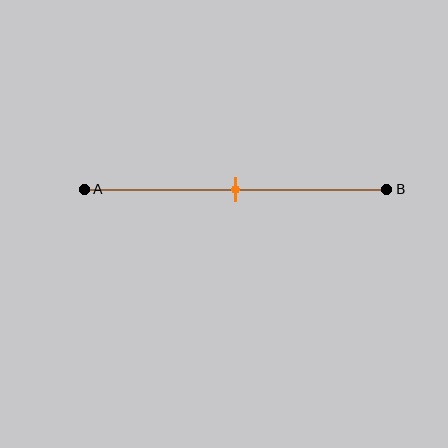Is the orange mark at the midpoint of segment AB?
Yes, the mark is approximately at the midpoint.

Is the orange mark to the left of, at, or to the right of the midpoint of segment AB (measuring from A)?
The orange mark is approximately at the midpoint of segment AB.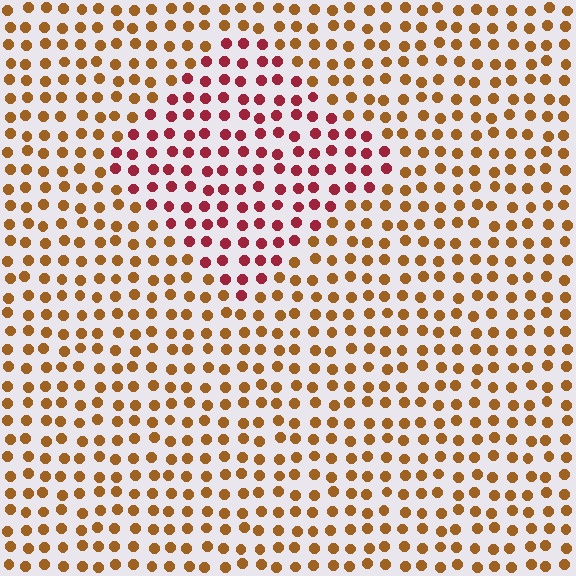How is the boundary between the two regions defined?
The boundary is defined purely by a slight shift in hue (about 43 degrees). Spacing, size, and orientation are identical on both sides.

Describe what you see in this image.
The image is filled with small brown elements in a uniform arrangement. A diamond-shaped region is visible where the elements are tinted to a slightly different hue, forming a subtle color boundary.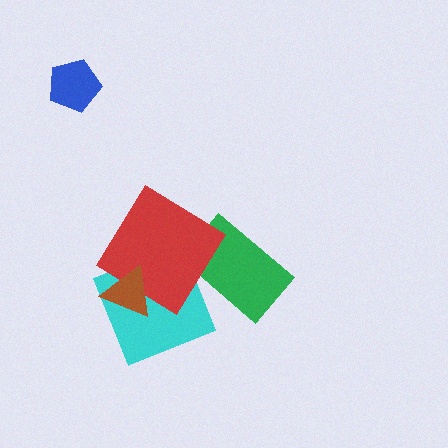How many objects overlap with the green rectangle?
1 object overlaps with the green rectangle.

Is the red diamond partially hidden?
Yes, it is partially covered by another shape.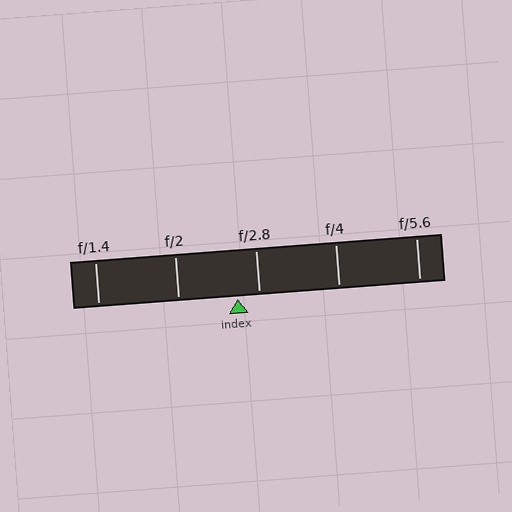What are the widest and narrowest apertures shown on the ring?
The widest aperture shown is f/1.4 and the narrowest is f/5.6.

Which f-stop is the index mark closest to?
The index mark is closest to f/2.8.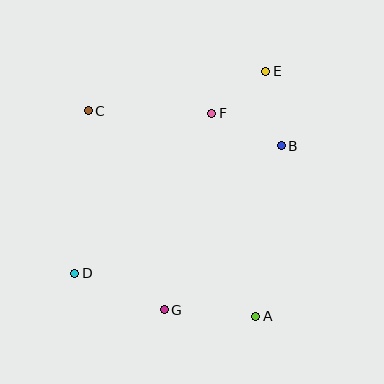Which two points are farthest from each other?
Points D and E are farthest from each other.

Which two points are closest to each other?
Points E and F are closest to each other.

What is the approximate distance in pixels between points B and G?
The distance between B and G is approximately 201 pixels.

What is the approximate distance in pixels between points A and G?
The distance between A and G is approximately 91 pixels.